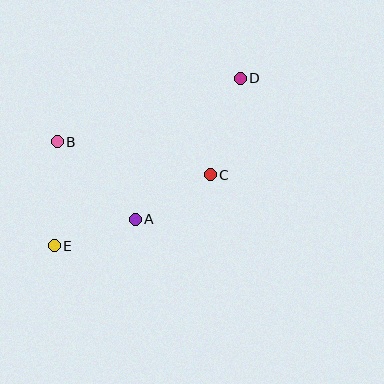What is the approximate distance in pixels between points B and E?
The distance between B and E is approximately 104 pixels.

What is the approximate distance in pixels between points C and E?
The distance between C and E is approximately 172 pixels.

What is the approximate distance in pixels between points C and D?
The distance between C and D is approximately 101 pixels.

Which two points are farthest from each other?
Points D and E are farthest from each other.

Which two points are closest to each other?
Points A and E are closest to each other.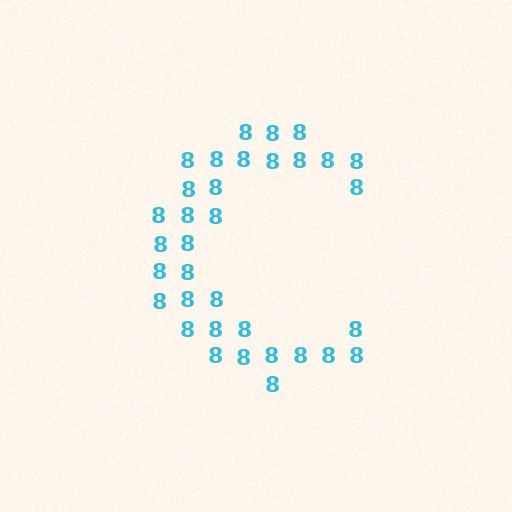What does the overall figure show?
The overall figure shows the letter C.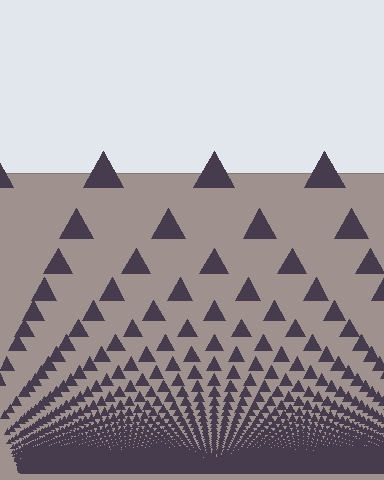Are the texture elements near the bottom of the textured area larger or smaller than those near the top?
Smaller. The gradient is inverted — elements near the bottom are smaller and denser.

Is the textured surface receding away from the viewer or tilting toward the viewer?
The surface appears to tilt toward the viewer. Texture elements get larger and sparser toward the top.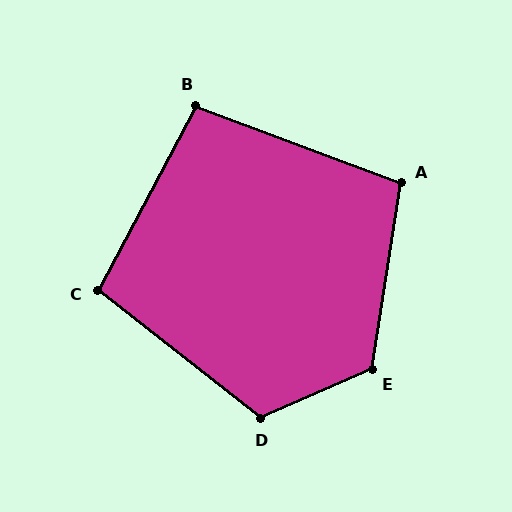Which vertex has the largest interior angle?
E, at approximately 122 degrees.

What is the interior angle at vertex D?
Approximately 118 degrees (obtuse).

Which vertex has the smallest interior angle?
B, at approximately 97 degrees.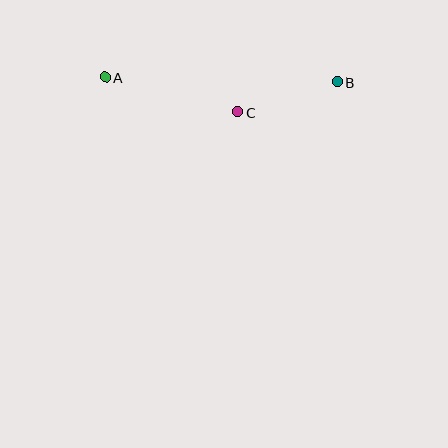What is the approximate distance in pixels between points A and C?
The distance between A and C is approximately 137 pixels.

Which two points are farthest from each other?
Points A and B are farthest from each other.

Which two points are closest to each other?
Points B and C are closest to each other.